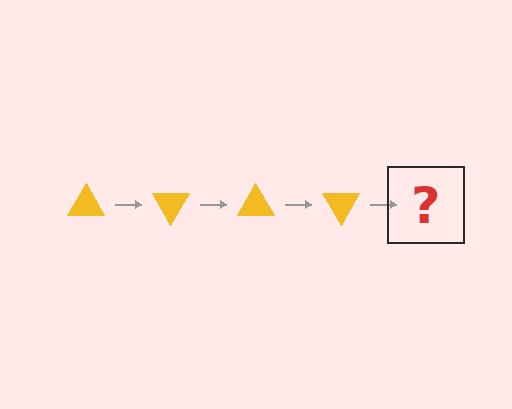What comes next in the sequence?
The next element should be a yellow triangle rotated 240 degrees.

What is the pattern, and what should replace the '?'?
The pattern is that the triangle rotates 60 degrees each step. The '?' should be a yellow triangle rotated 240 degrees.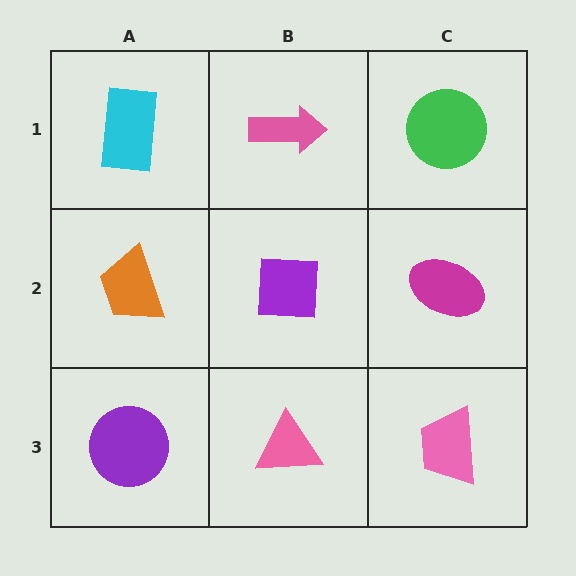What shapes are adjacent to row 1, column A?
An orange trapezoid (row 2, column A), a pink arrow (row 1, column B).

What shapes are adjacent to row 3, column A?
An orange trapezoid (row 2, column A), a pink triangle (row 3, column B).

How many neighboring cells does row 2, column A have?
3.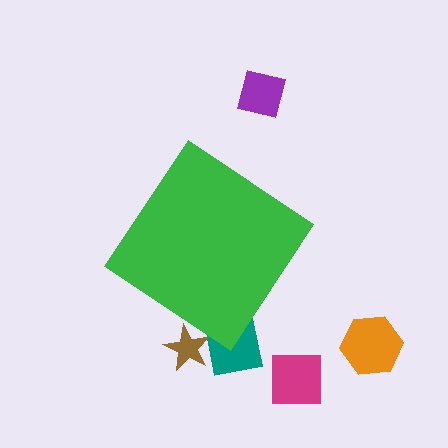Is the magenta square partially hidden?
No, the magenta square is fully visible.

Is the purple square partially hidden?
No, the purple square is fully visible.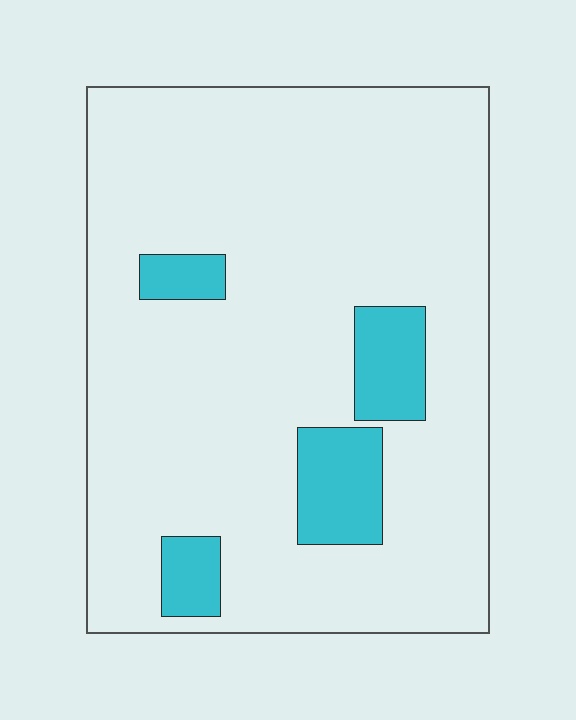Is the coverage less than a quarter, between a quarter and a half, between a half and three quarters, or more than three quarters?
Less than a quarter.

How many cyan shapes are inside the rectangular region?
4.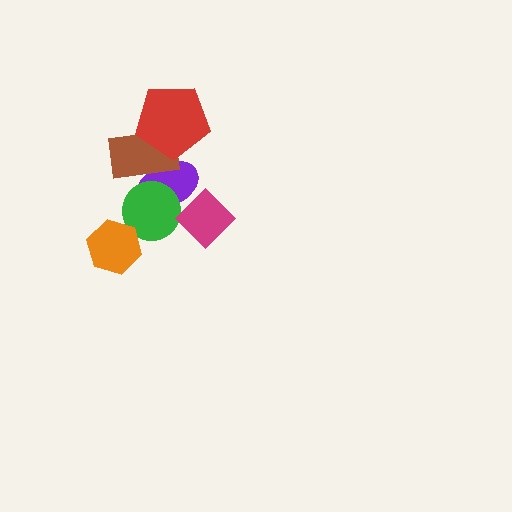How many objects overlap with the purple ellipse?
4 objects overlap with the purple ellipse.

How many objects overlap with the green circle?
2 objects overlap with the green circle.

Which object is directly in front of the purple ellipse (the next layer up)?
The green circle is directly in front of the purple ellipse.